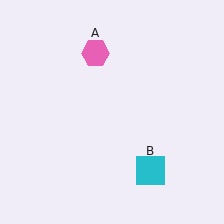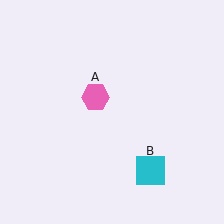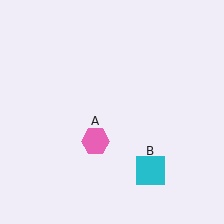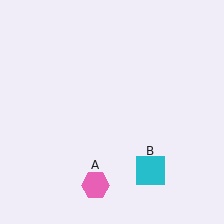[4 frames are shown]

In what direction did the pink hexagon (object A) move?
The pink hexagon (object A) moved down.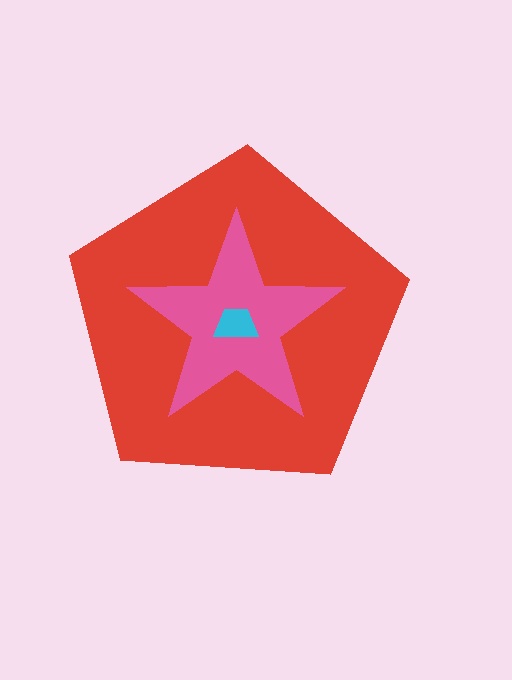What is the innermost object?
The cyan trapezoid.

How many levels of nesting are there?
3.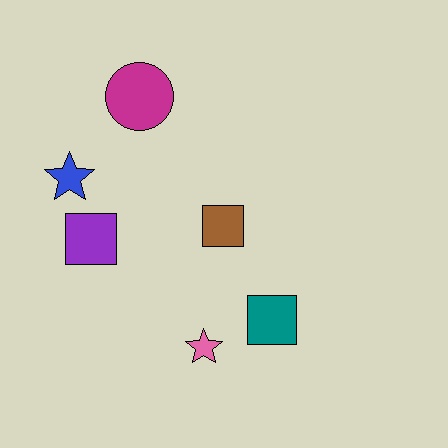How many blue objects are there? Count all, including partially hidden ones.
There is 1 blue object.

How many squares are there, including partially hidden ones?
There are 3 squares.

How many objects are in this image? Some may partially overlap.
There are 6 objects.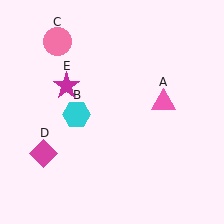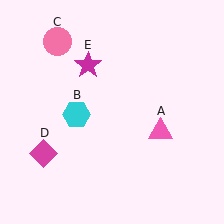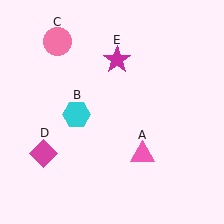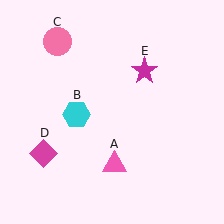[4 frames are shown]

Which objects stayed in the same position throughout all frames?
Cyan hexagon (object B) and pink circle (object C) and magenta diamond (object D) remained stationary.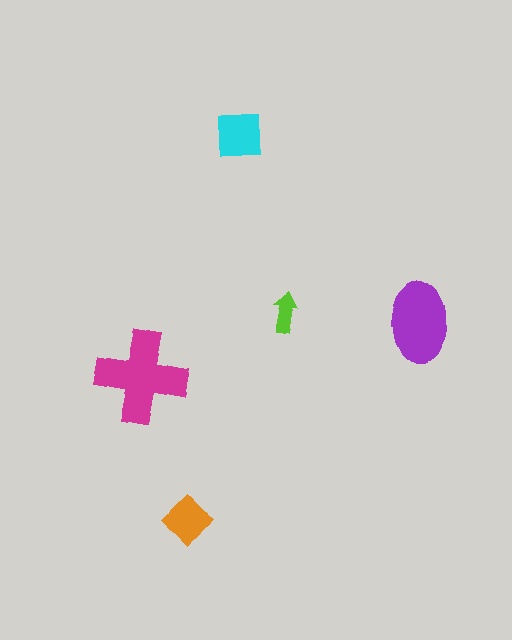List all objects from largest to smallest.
The magenta cross, the purple ellipse, the cyan square, the orange diamond, the lime arrow.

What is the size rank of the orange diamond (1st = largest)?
4th.